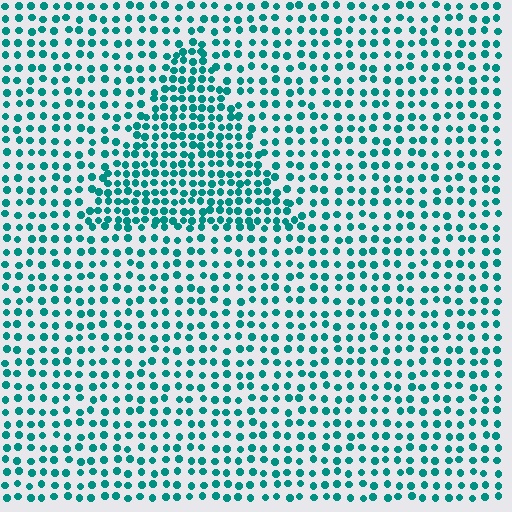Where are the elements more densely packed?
The elements are more densely packed inside the triangle boundary.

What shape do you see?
I see a triangle.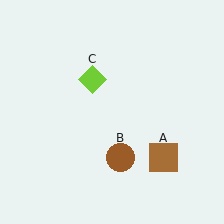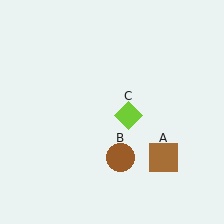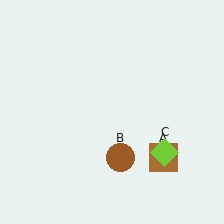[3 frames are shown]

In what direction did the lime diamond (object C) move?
The lime diamond (object C) moved down and to the right.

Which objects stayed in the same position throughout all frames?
Brown square (object A) and brown circle (object B) remained stationary.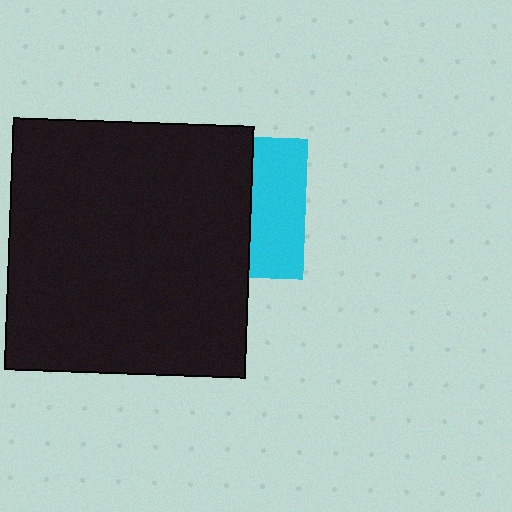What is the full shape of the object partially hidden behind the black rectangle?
The partially hidden object is a cyan square.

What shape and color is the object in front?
The object in front is a black rectangle.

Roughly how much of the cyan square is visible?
A small part of it is visible (roughly 38%).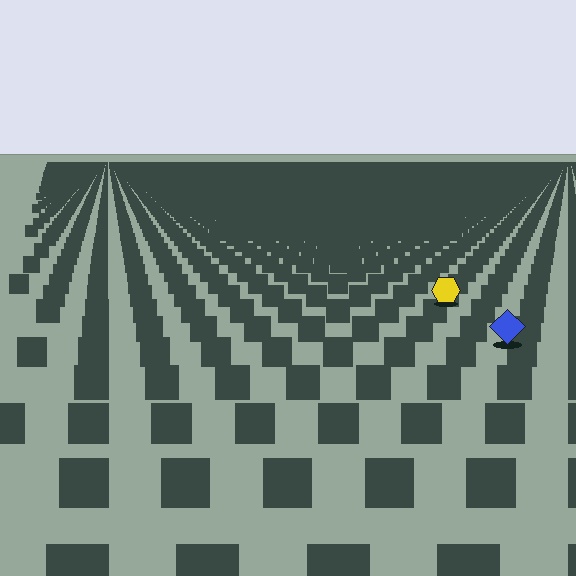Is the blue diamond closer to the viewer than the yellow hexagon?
Yes. The blue diamond is closer — you can tell from the texture gradient: the ground texture is coarser near it.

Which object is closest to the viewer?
The blue diamond is closest. The texture marks near it are larger and more spread out.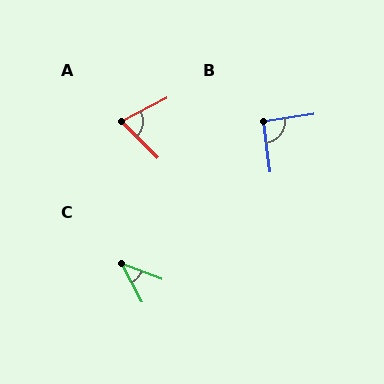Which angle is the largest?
B, at approximately 91 degrees.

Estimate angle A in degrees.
Approximately 72 degrees.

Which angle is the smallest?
C, at approximately 42 degrees.